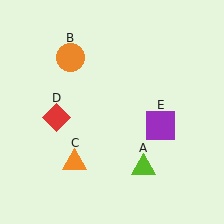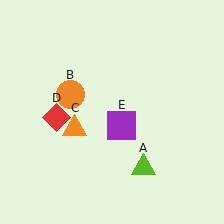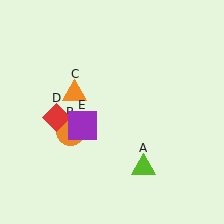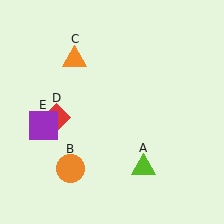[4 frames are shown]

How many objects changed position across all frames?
3 objects changed position: orange circle (object B), orange triangle (object C), purple square (object E).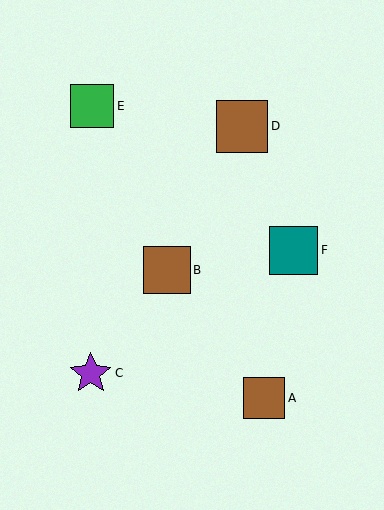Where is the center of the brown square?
The center of the brown square is at (264, 398).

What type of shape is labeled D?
Shape D is a brown square.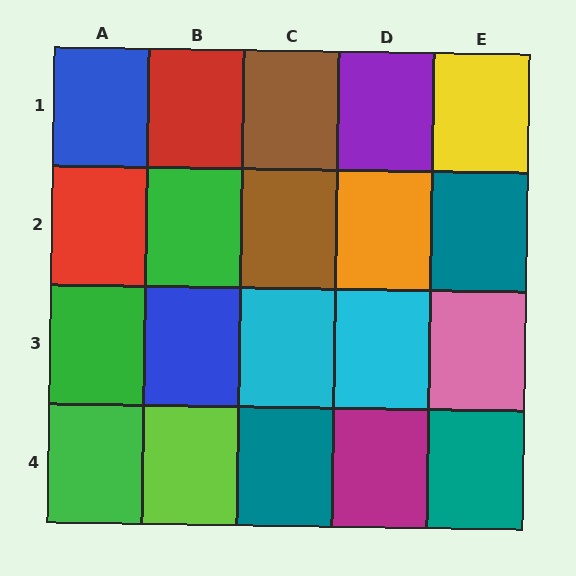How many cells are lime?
1 cell is lime.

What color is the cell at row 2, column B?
Green.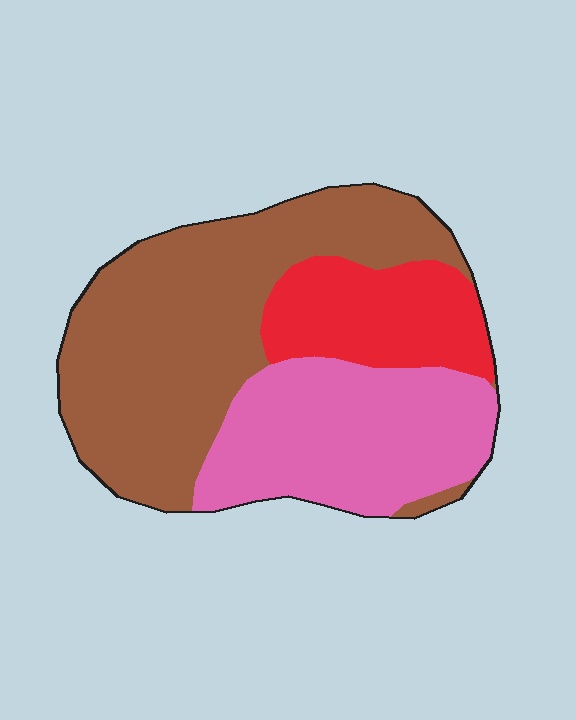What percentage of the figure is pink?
Pink takes up between a quarter and a half of the figure.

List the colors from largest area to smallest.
From largest to smallest: brown, pink, red.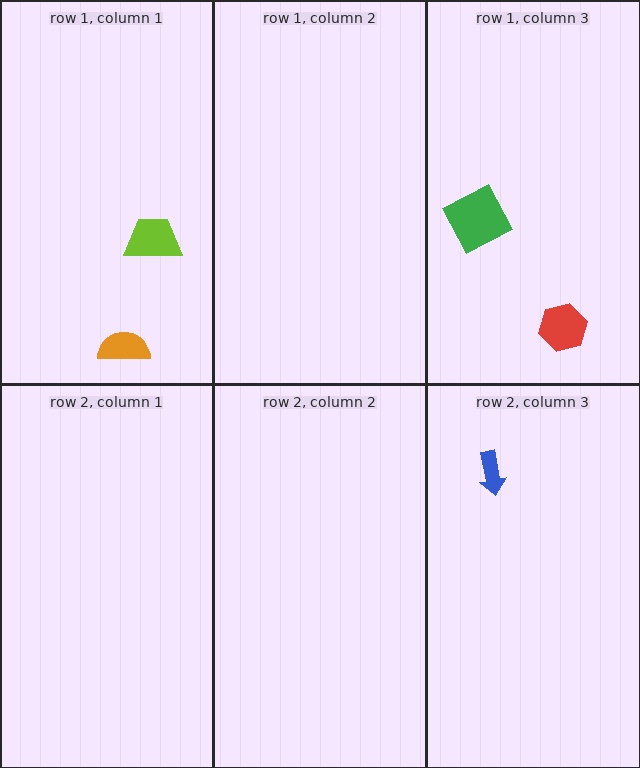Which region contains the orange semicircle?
The row 1, column 1 region.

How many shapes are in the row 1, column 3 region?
2.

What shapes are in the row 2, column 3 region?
The blue arrow.